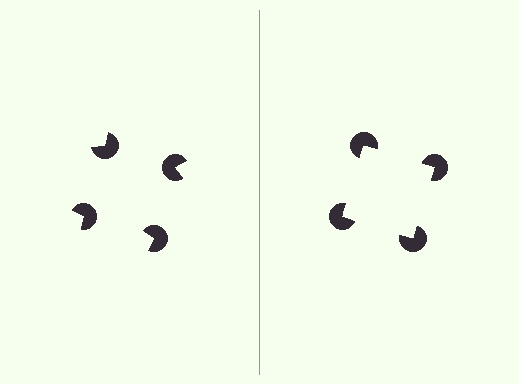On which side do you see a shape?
An illusory square appears on the right side. On the left side the wedge cuts are rotated, so no coherent shape forms.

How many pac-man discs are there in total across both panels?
8 — 4 on each side.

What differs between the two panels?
The pac-man discs are positioned identically on both sides; only the wedge orientations differ. On the right they align to a square; on the left they are misaligned.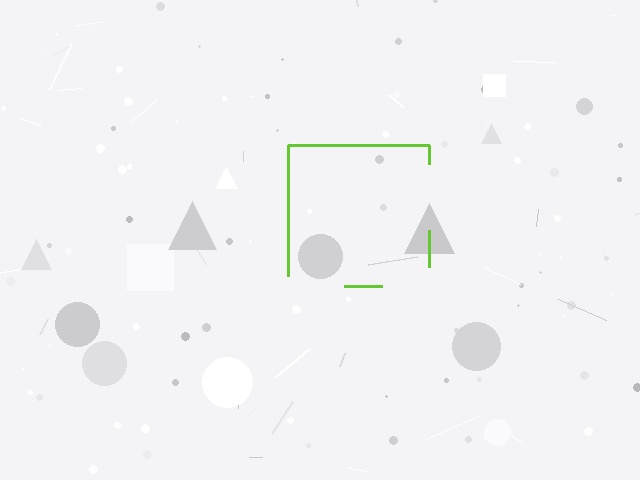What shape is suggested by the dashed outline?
The dashed outline suggests a square.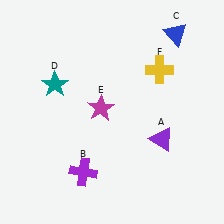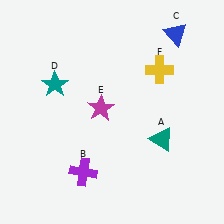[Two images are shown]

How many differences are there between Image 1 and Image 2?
There is 1 difference between the two images.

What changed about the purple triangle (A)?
In Image 1, A is purple. In Image 2, it changed to teal.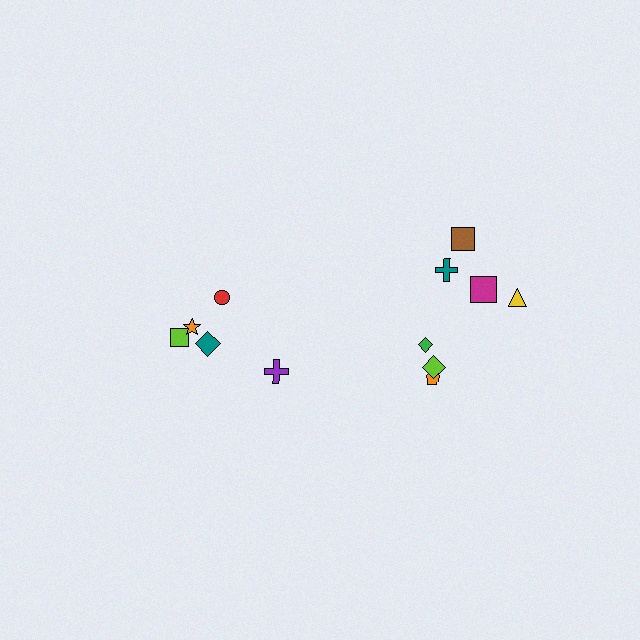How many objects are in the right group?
There are 7 objects.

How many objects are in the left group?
There are 5 objects.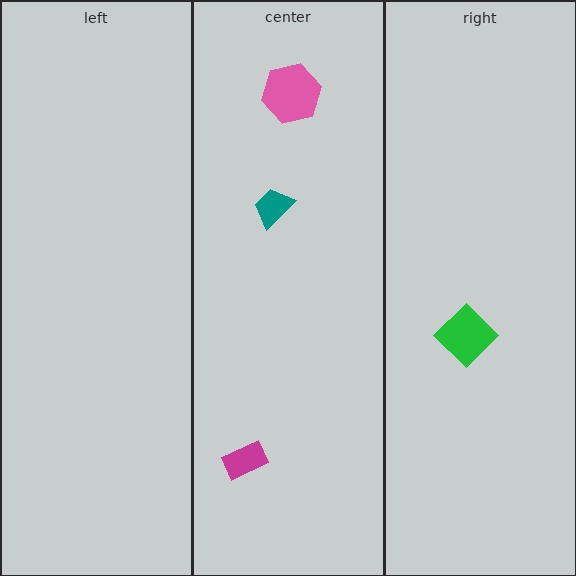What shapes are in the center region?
The teal trapezoid, the pink hexagon, the magenta rectangle.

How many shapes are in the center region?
3.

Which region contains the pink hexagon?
The center region.